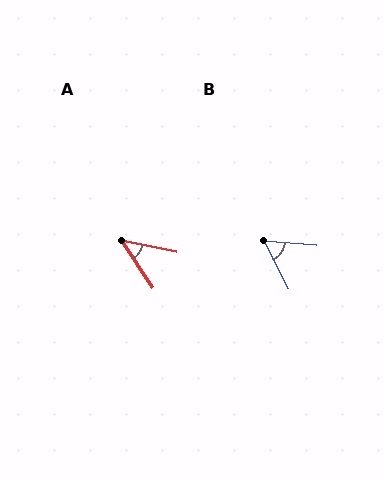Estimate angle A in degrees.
Approximately 45 degrees.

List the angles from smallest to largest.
A (45°), B (58°).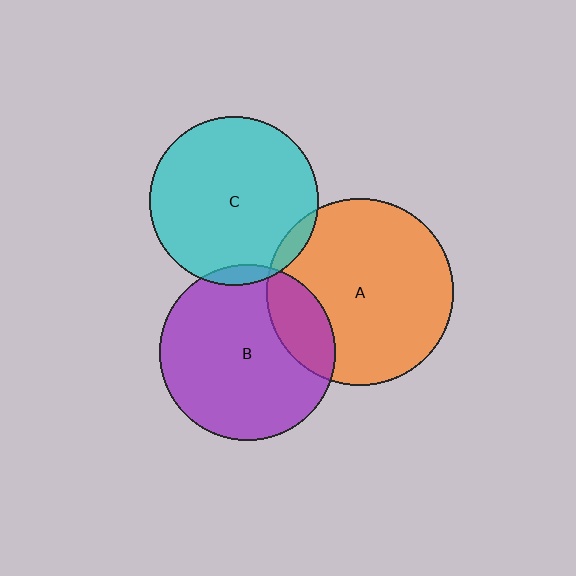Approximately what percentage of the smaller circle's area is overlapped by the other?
Approximately 5%.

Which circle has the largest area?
Circle A (orange).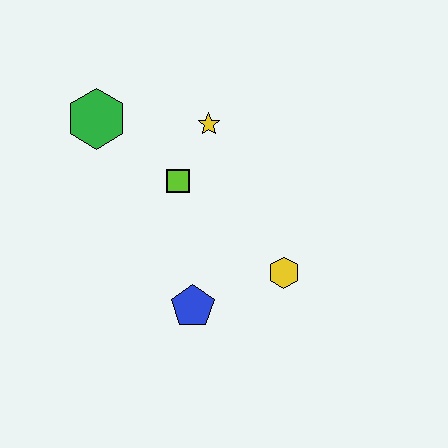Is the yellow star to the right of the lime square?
Yes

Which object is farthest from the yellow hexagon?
The green hexagon is farthest from the yellow hexagon.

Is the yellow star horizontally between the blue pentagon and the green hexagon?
No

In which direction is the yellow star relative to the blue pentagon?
The yellow star is above the blue pentagon.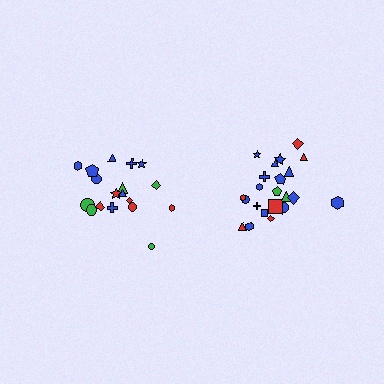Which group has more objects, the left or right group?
The right group.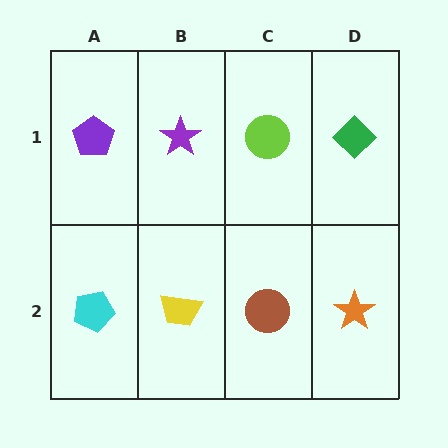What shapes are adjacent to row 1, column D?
An orange star (row 2, column D), a lime circle (row 1, column C).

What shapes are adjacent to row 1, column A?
A cyan pentagon (row 2, column A), a purple star (row 1, column B).